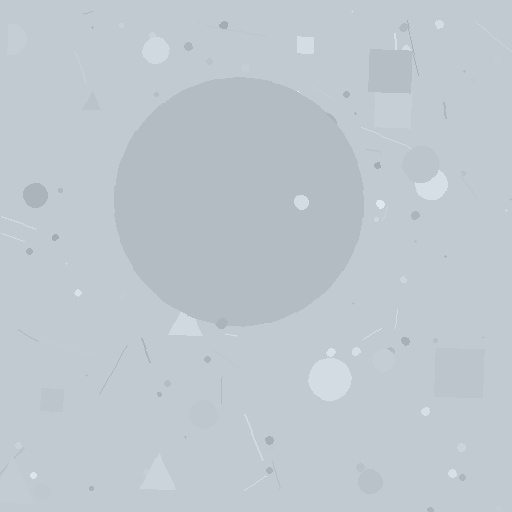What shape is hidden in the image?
A circle is hidden in the image.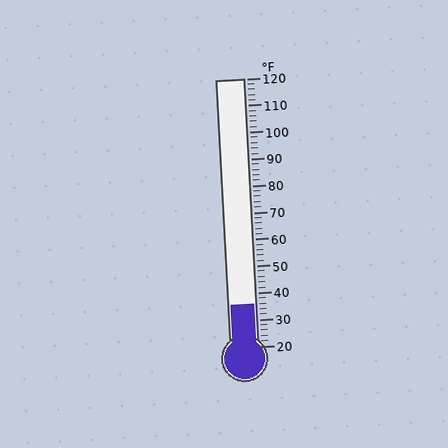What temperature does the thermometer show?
The thermometer shows approximately 36°F.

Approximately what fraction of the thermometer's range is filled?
The thermometer is filled to approximately 15% of its range.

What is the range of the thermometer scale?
The thermometer scale ranges from 20°F to 120°F.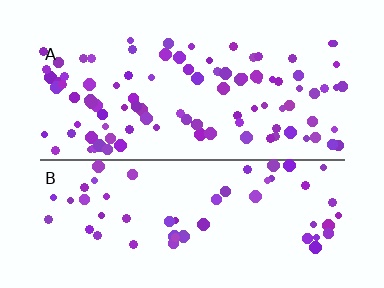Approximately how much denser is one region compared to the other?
Approximately 1.7× — region A over region B.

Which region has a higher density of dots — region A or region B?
A (the top).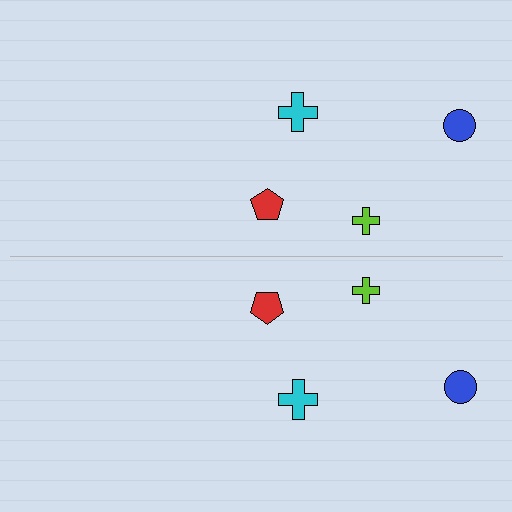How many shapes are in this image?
There are 8 shapes in this image.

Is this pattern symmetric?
Yes, this pattern has bilateral (reflection) symmetry.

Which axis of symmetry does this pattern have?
The pattern has a horizontal axis of symmetry running through the center of the image.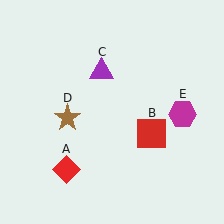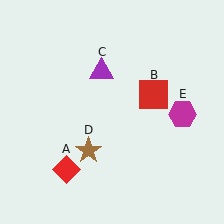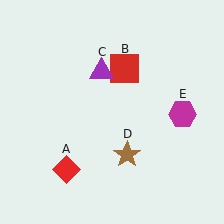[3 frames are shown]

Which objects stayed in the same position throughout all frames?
Red diamond (object A) and purple triangle (object C) and magenta hexagon (object E) remained stationary.